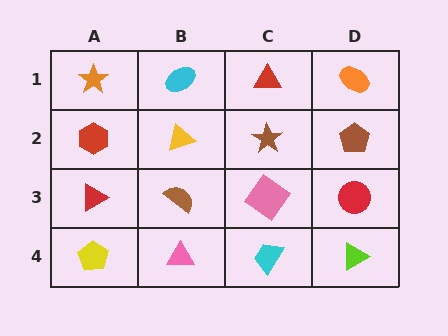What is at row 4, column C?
A cyan trapezoid.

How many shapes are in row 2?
4 shapes.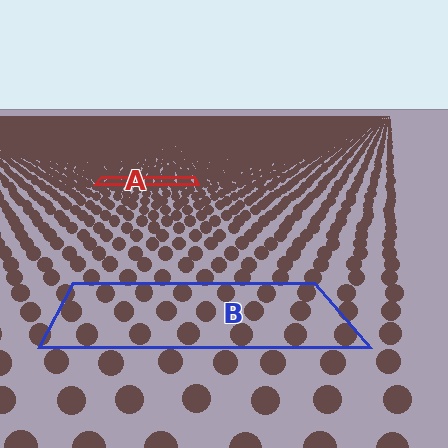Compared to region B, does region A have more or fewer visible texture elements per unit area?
Region A has more texture elements per unit area — they are packed more densely because it is farther away.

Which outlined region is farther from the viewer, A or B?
Region A is farther from the viewer — the texture elements inside it appear smaller and more densely packed.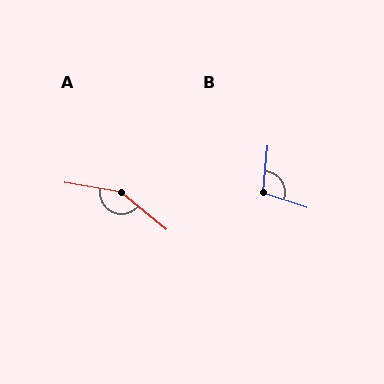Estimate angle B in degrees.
Approximately 103 degrees.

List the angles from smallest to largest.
B (103°), A (150°).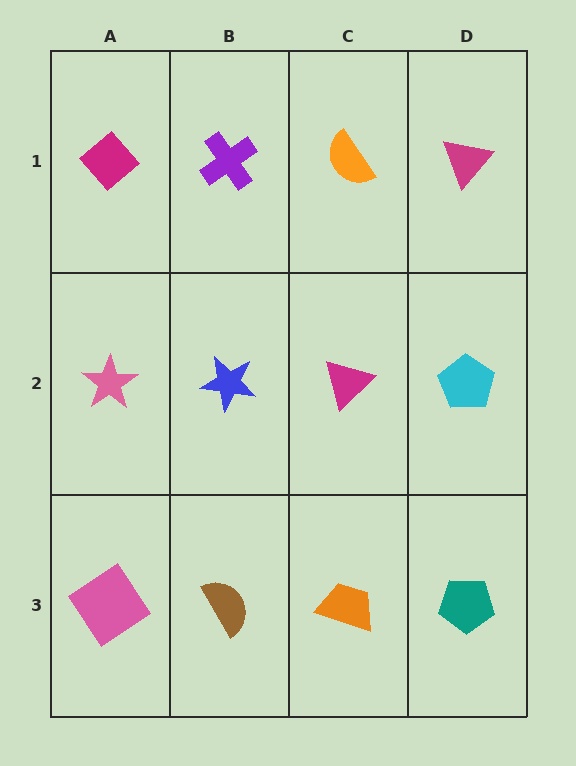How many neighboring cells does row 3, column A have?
2.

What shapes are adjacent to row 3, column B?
A blue star (row 2, column B), a pink diamond (row 3, column A), an orange trapezoid (row 3, column C).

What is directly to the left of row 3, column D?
An orange trapezoid.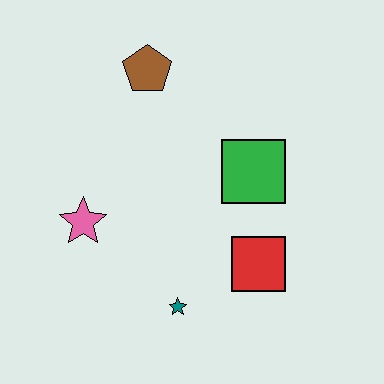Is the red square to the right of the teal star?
Yes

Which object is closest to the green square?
The red square is closest to the green square.